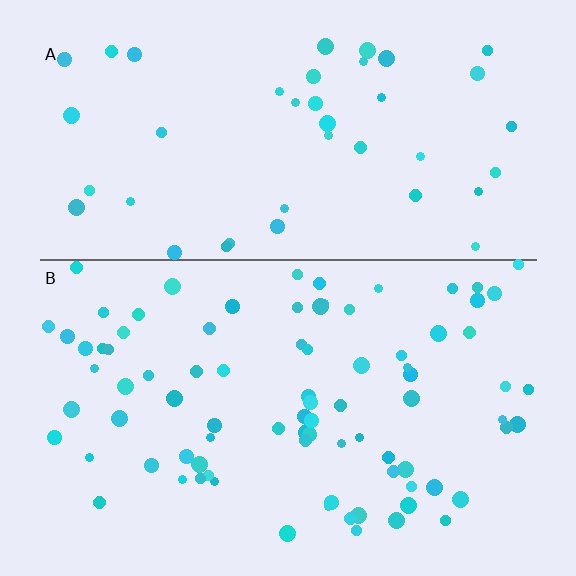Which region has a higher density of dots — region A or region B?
B (the bottom).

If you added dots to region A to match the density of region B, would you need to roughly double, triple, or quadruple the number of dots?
Approximately double.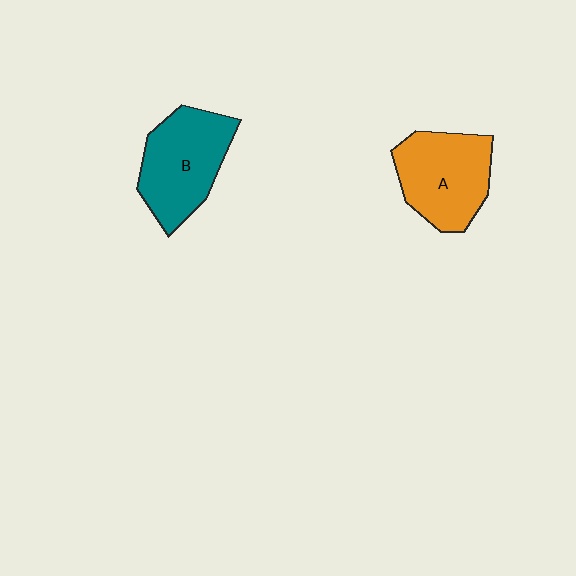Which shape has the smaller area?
Shape A (orange).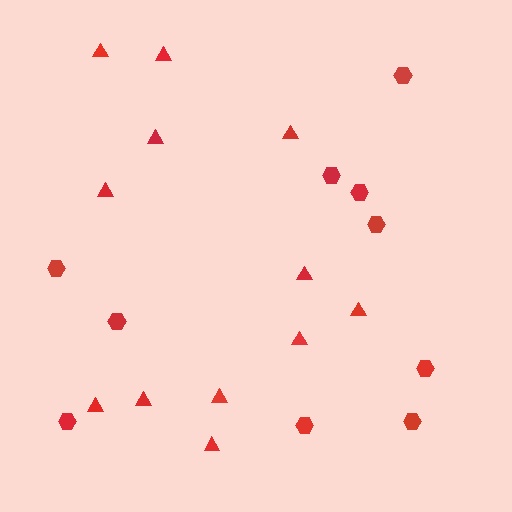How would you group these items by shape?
There are 2 groups: one group of triangles (12) and one group of hexagons (10).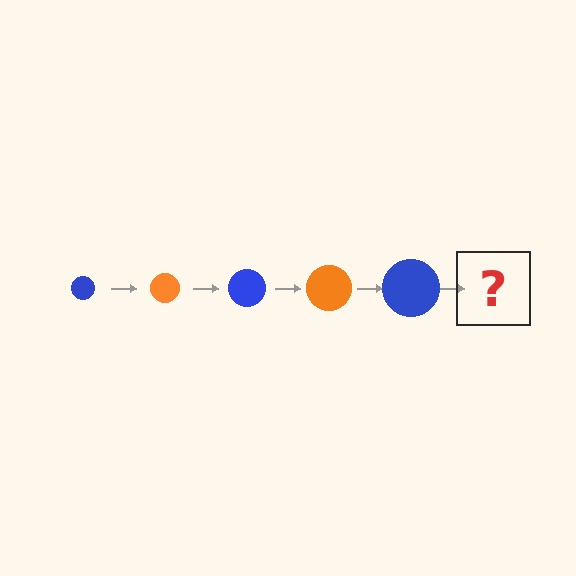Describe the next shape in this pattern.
It should be an orange circle, larger than the previous one.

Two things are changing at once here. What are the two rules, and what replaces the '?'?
The two rules are that the circle grows larger each step and the color cycles through blue and orange. The '?' should be an orange circle, larger than the previous one.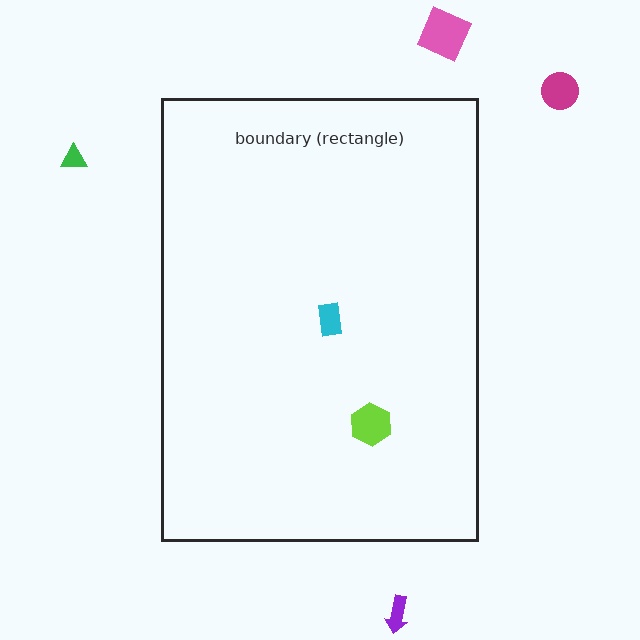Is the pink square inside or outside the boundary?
Outside.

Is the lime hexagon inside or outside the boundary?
Inside.